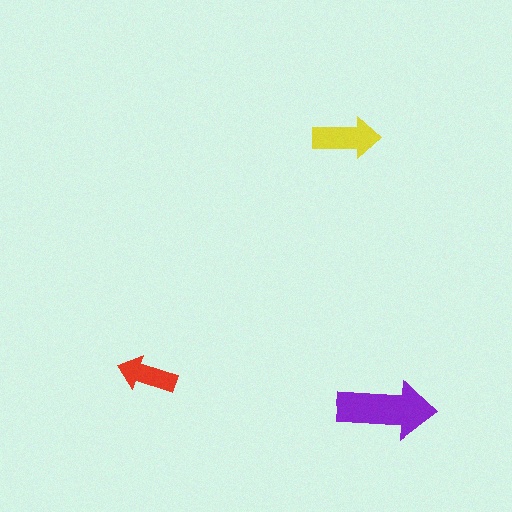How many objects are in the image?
There are 3 objects in the image.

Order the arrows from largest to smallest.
the purple one, the yellow one, the red one.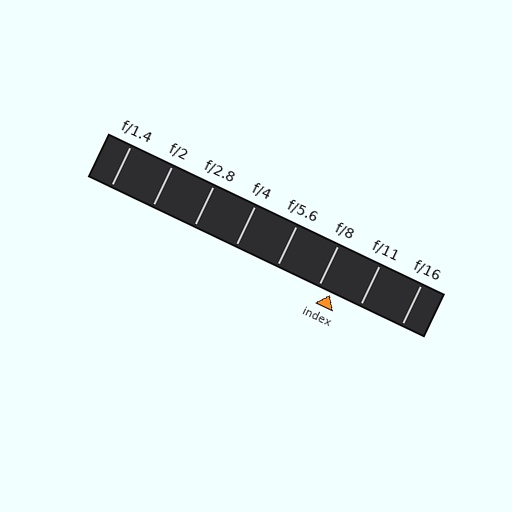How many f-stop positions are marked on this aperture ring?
There are 8 f-stop positions marked.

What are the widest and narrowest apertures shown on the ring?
The widest aperture shown is f/1.4 and the narrowest is f/16.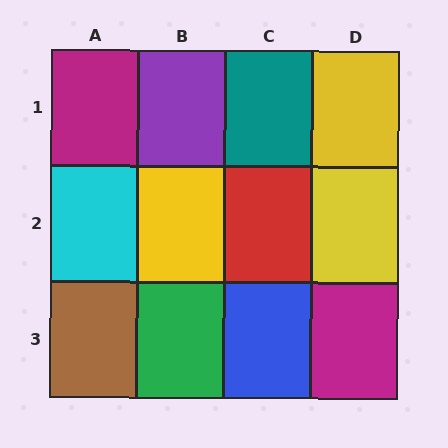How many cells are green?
1 cell is green.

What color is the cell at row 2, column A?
Cyan.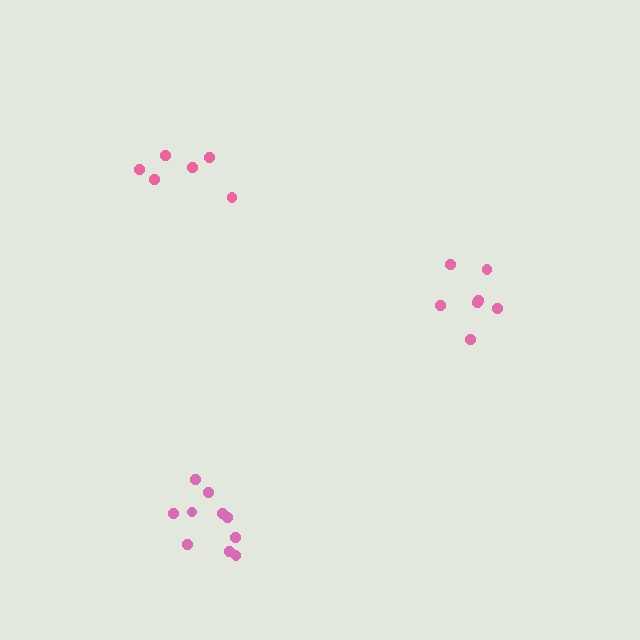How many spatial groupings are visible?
There are 3 spatial groupings.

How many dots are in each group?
Group 1: 7 dots, Group 2: 6 dots, Group 3: 10 dots (23 total).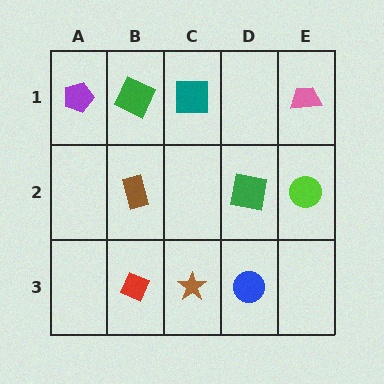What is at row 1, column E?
A pink trapezoid.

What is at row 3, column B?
A red diamond.